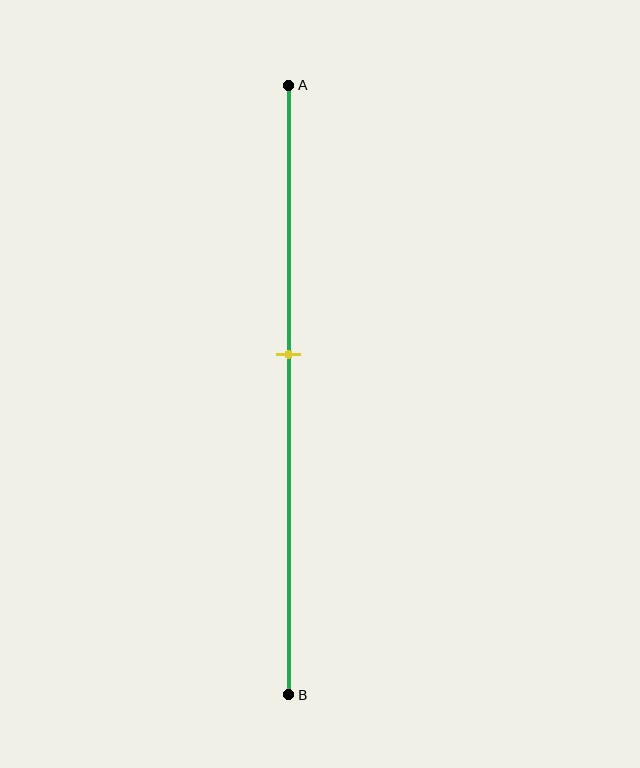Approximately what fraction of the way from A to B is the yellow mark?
The yellow mark is approximately 45% of the way from A to B.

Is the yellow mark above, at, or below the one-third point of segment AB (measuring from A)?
The yellow mark is below the one-third point of segment AB.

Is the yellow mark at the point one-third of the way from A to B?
No, the mark is at about 45% from A, not at the 33% one-third point.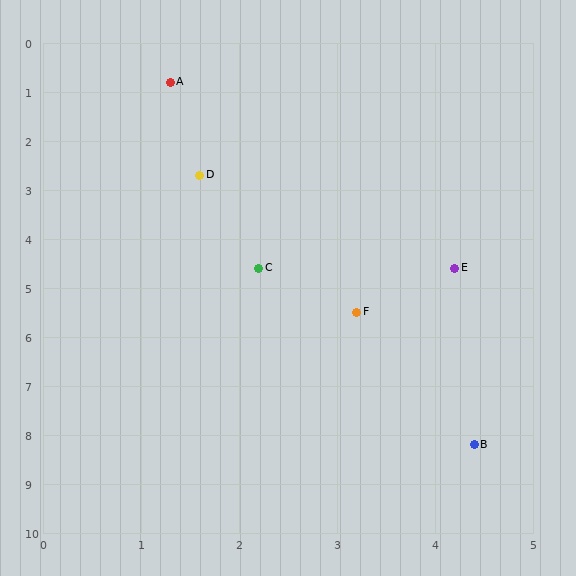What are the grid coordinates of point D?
Point D is at approximately (1.6, 2.7).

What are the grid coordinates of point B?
Point B is at approximately (4.4, 8.2).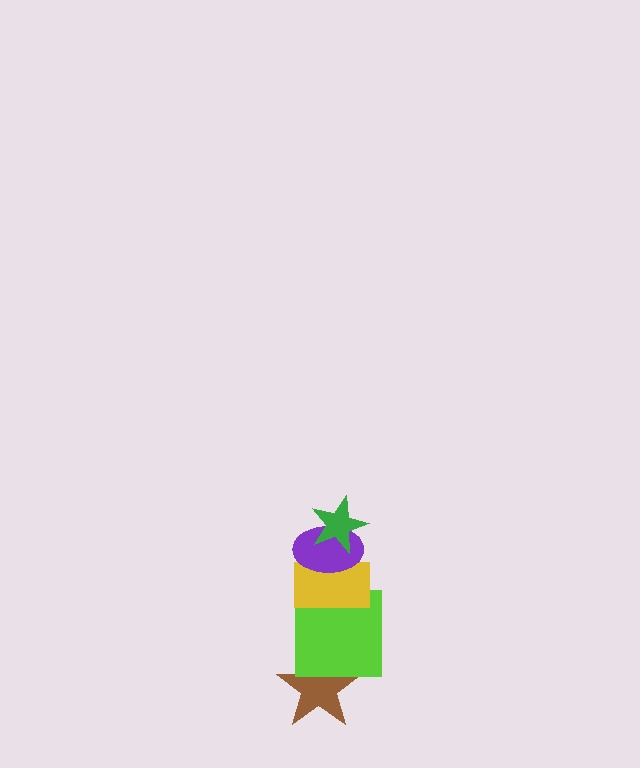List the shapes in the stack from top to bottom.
From top to bottom: the green star, the purple ellipse, the yellow rectangle, the lime square, the brown star.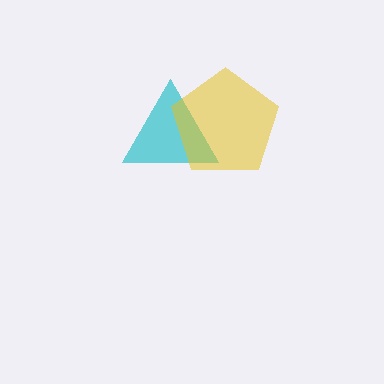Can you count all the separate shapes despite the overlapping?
Yes, there are 2 separate shapes.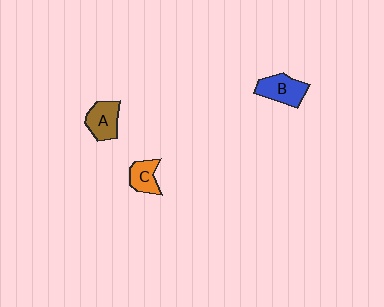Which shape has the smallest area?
Shape C (orange).